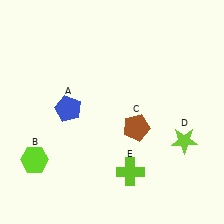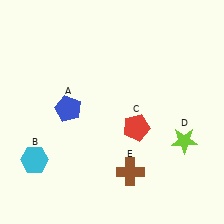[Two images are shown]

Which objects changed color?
B changed from lime to cyan. C changed from brown to red. E changed from lime to brown.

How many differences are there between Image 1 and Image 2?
There are 3 differences between the two images.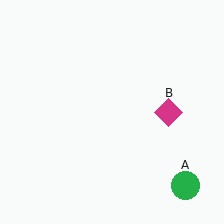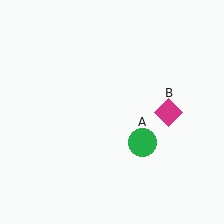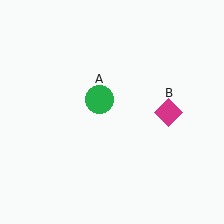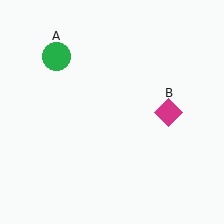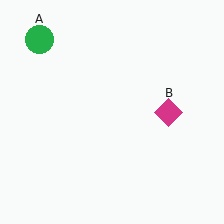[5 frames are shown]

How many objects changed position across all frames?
1 object changed position: green circle (object A).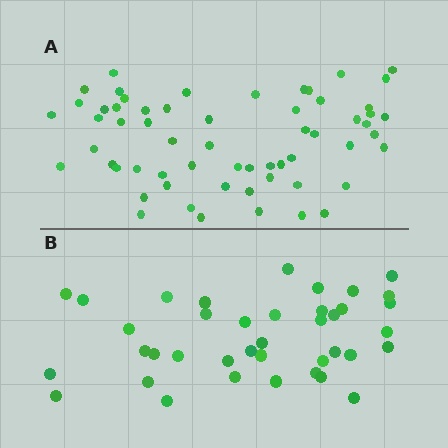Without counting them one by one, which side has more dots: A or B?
Region A (the top region) has more dots.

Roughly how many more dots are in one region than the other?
Region A has approximately 20 more dots than region B.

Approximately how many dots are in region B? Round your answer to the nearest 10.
About 40 dots. (The exact count is 39, which rounds to 40.)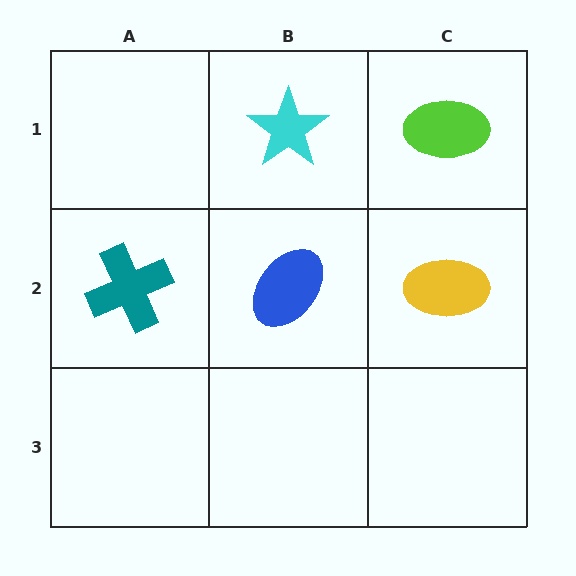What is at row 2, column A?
A teal cross.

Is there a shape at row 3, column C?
No, that cell is empty.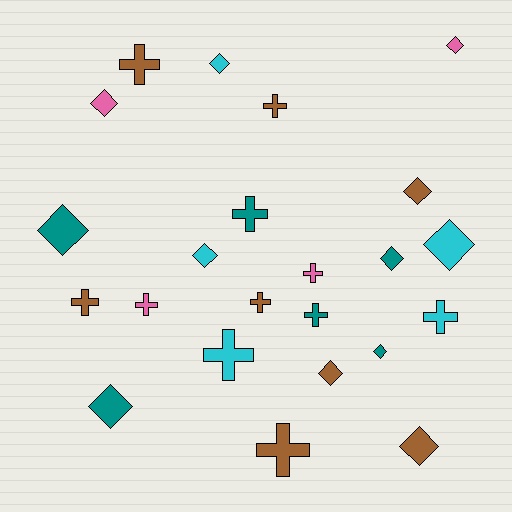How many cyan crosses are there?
There are 2 cyan crosses.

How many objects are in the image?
There are 23 objects.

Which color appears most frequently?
Brown, with 8 objects.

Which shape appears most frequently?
Diamond, with 12 objects.